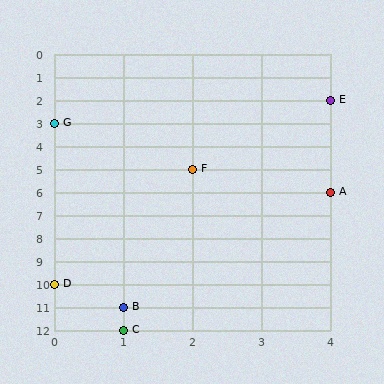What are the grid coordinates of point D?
Point D is at grid coordinates (0, 10).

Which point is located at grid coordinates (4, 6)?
Point A is at (4, 6).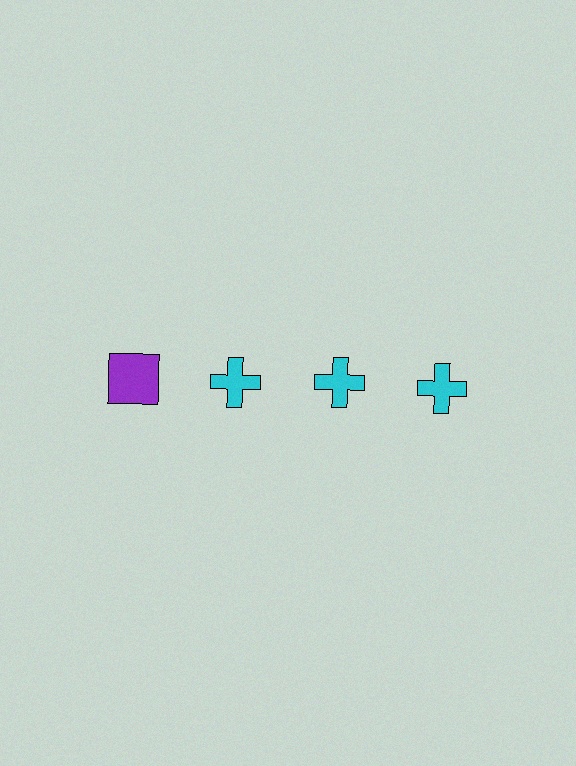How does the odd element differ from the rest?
It differs in both color (purple instead of cyan) and shape (square instead of cross).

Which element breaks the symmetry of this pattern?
The purple square in the top row, leftmost column breaks the symmetry. All other shapes are cyan crosses.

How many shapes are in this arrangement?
There are 4 shapes arranged in a grid pattern.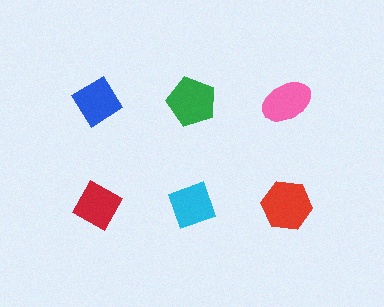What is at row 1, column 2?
A green pentagon.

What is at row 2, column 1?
A red diamond.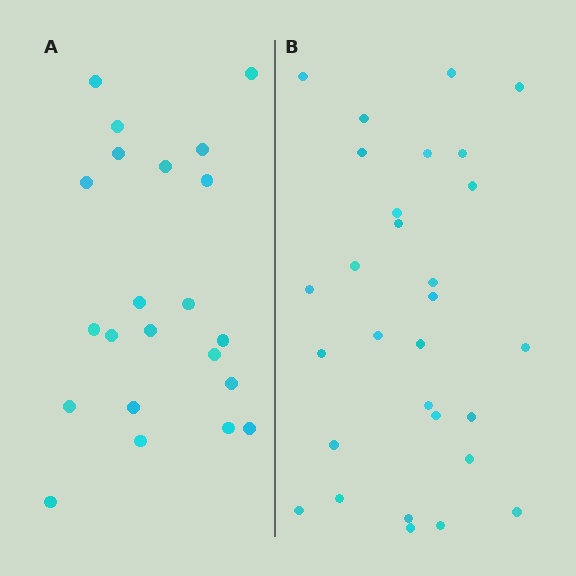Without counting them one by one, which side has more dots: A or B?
Region B (the right region) has more dots.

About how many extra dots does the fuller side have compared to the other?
Region B has roughly 8 or so more dots than region A.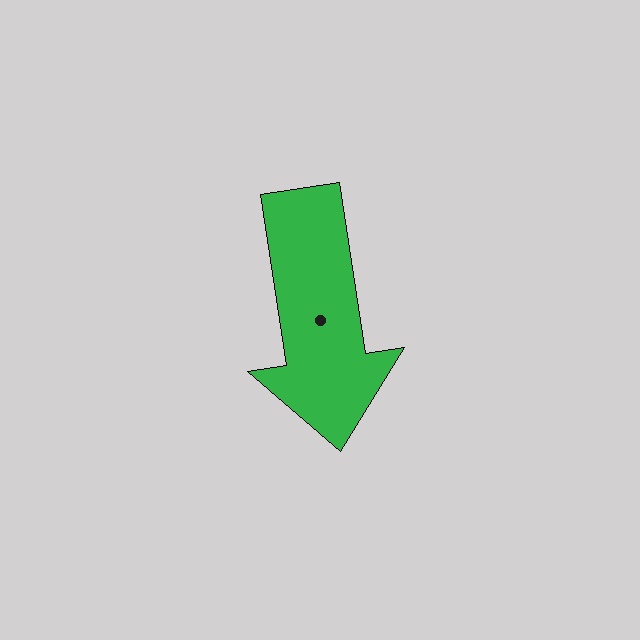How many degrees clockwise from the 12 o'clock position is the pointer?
Approximately 171 degrees.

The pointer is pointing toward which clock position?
Roughly 6 o'clock.